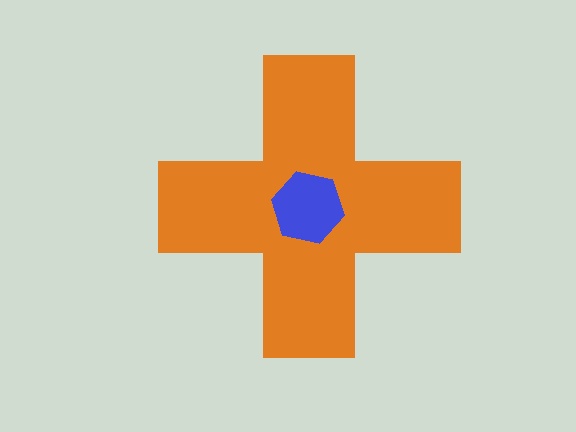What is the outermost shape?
The orange cross.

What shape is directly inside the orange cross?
The blue hexagon.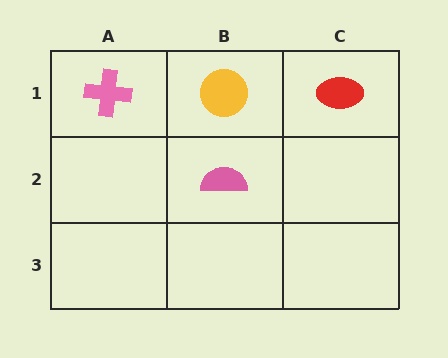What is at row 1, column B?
A yellow circle.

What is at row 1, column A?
A pink cross.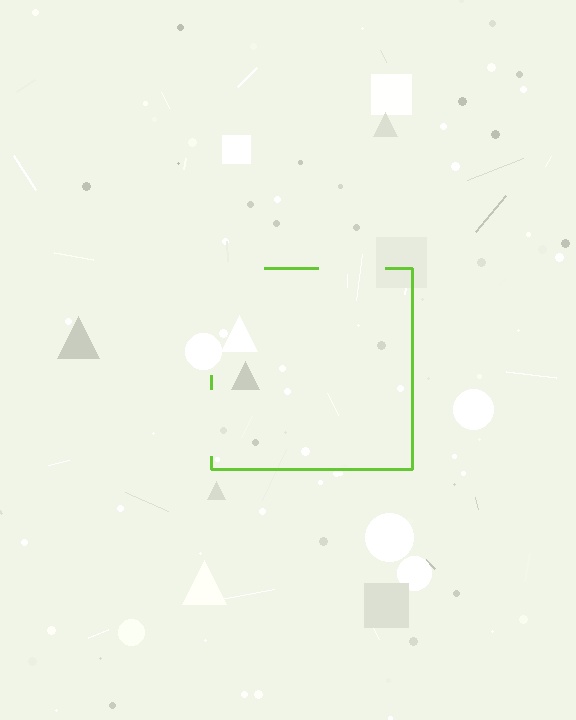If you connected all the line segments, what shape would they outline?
They would outline a square.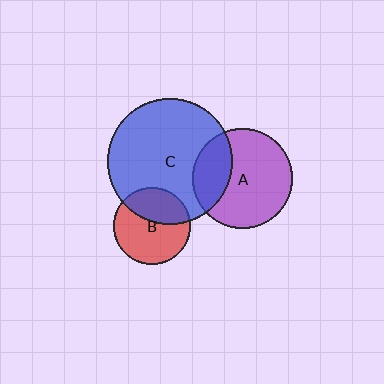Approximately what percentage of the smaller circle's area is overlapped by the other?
Approximately 35%.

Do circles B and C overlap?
Yes.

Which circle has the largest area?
Circle C (blue).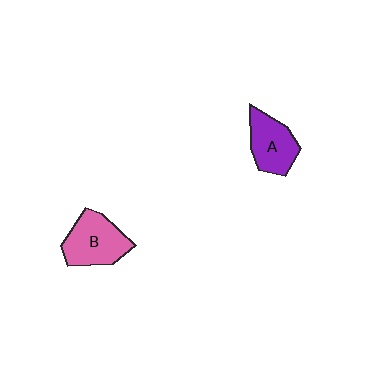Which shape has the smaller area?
Shape A (purple).